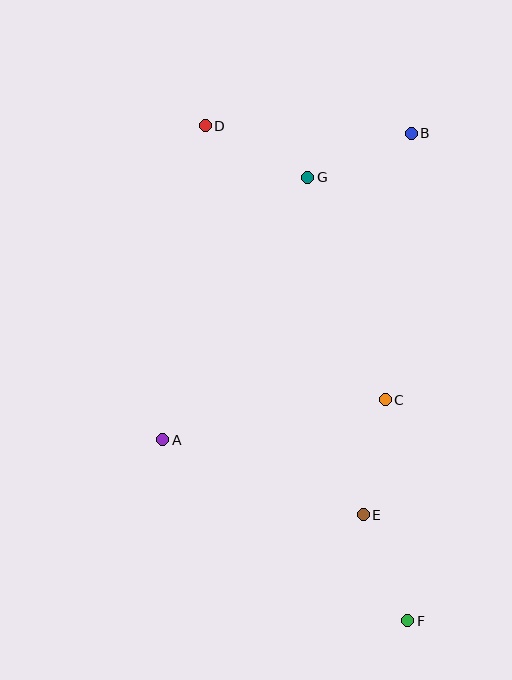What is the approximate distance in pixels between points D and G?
The distance between D and G is approximately 115 pixels.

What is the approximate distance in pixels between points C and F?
The distance between C and F is approximately 222 pixels.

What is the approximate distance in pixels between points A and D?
The distance between A and D is approximately 317 pixels.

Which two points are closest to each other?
Points B and G are closest to each other.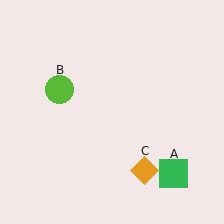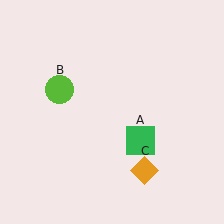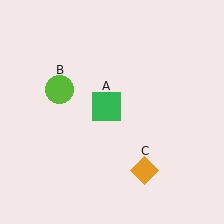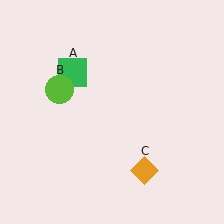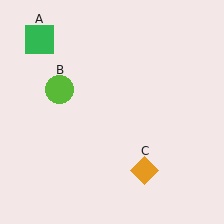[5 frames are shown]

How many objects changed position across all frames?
1 object changed position: green square (object A).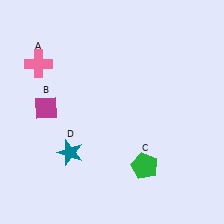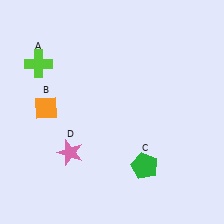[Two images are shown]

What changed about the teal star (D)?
In Image 1, D is teal. In Image 2, it changed to pink.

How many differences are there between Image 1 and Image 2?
There are 3 differences between the two images.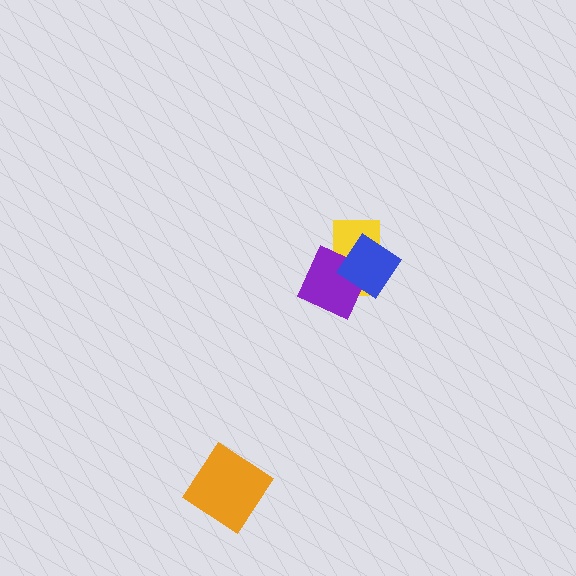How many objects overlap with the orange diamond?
0 objects overlap with the orange diamond.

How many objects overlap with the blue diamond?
2 objects overlap with the blue diamond.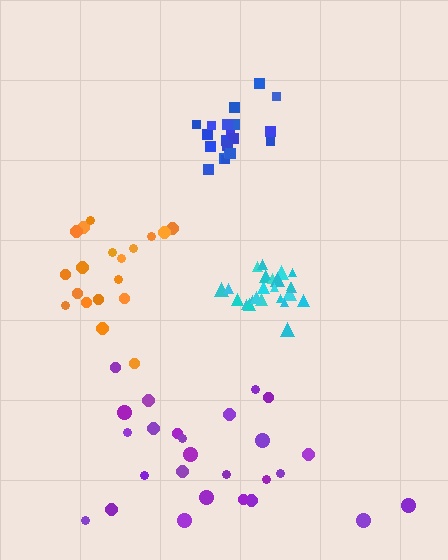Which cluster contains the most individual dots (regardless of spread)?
Purple (26).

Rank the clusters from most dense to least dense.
cyan, blue, orange, purple.